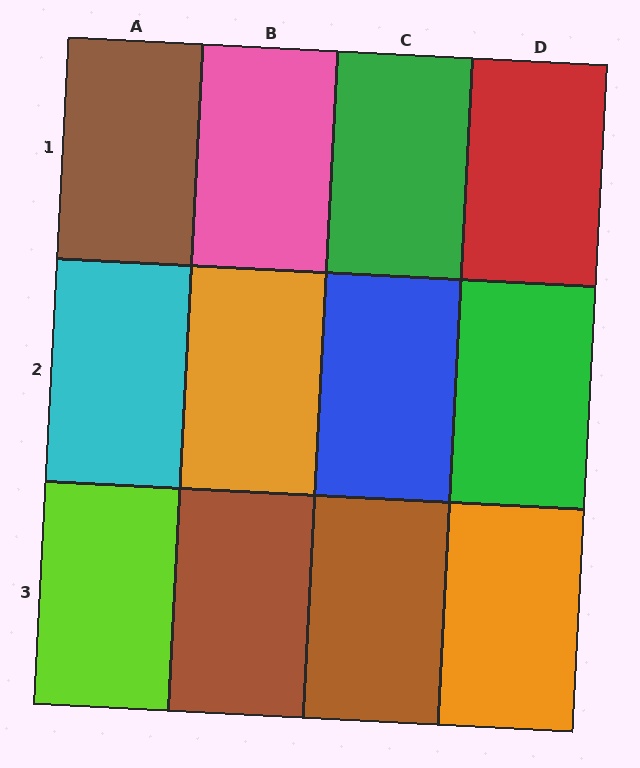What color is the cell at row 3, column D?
Orange.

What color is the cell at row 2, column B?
Orange.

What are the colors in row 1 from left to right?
Brown, pink, green, red.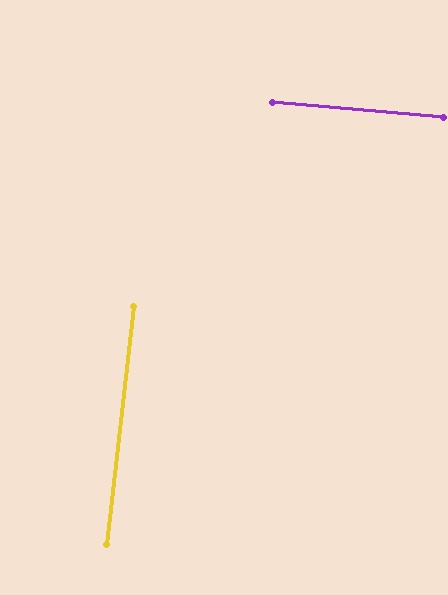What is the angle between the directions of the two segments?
Approximately 89 degrees.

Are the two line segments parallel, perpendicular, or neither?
Perpendicular — they meet at approximately 89°.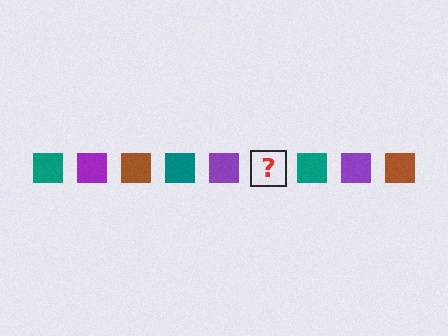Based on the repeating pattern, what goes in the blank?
The blank should be a brown square.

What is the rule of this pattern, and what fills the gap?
The rule is that the pattern cycles through teal, purple, brown squares. The gap should be filled with a brown square.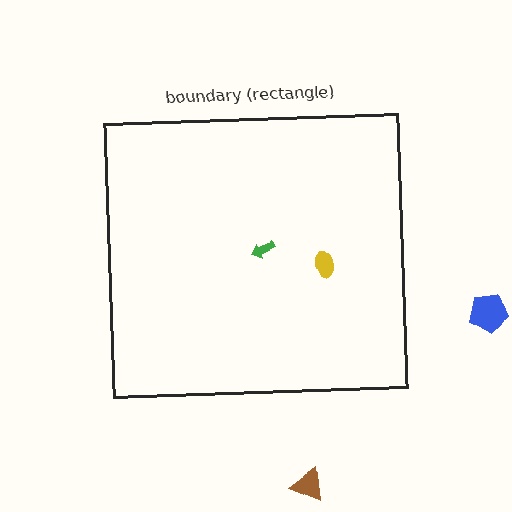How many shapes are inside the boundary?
2 inside, 2 outside.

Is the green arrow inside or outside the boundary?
Inside.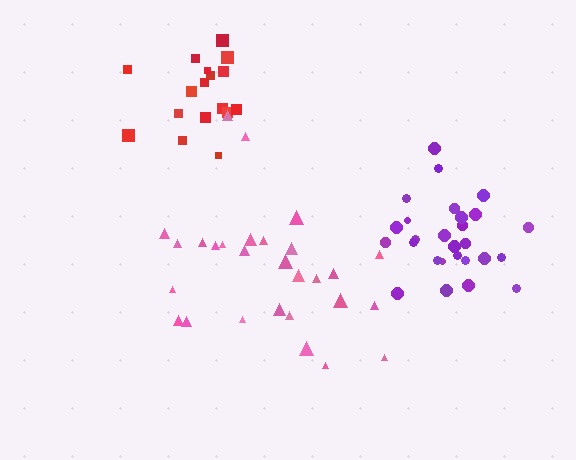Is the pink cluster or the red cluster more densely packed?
Red.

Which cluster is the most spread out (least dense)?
Pink.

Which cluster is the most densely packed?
Red.